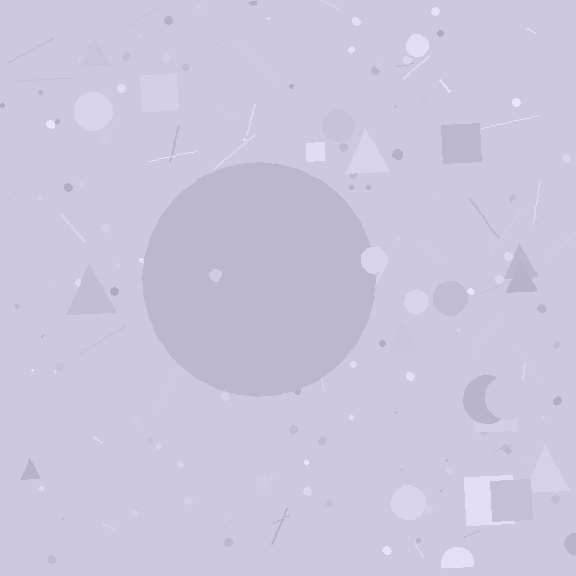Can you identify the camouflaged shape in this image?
The camouflaged shape is a circle.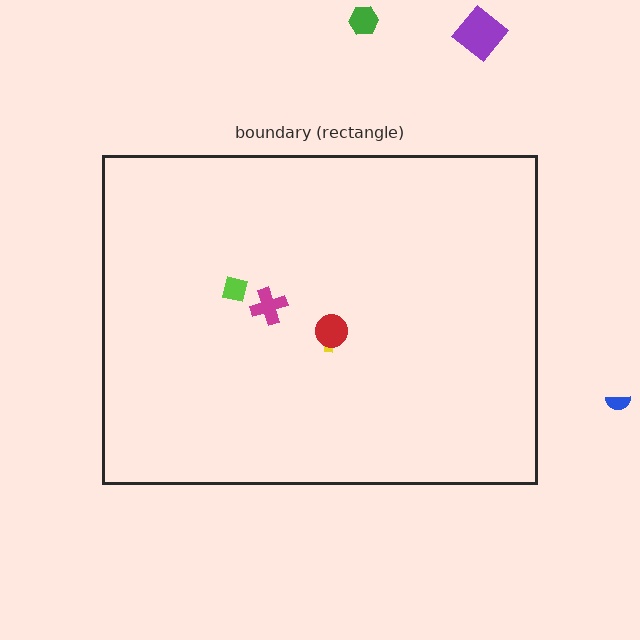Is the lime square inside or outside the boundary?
Inside.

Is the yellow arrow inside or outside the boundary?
Inside.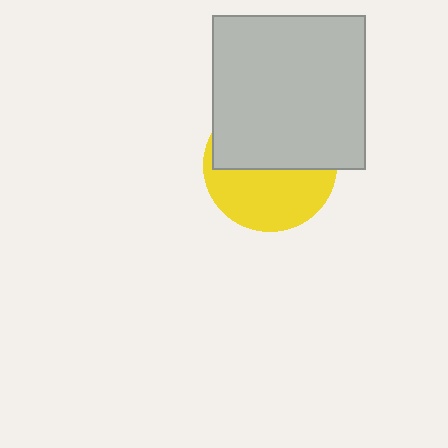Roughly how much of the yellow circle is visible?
About half of it is visible (roughly 48%).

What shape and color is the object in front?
The object in front is a light gray square.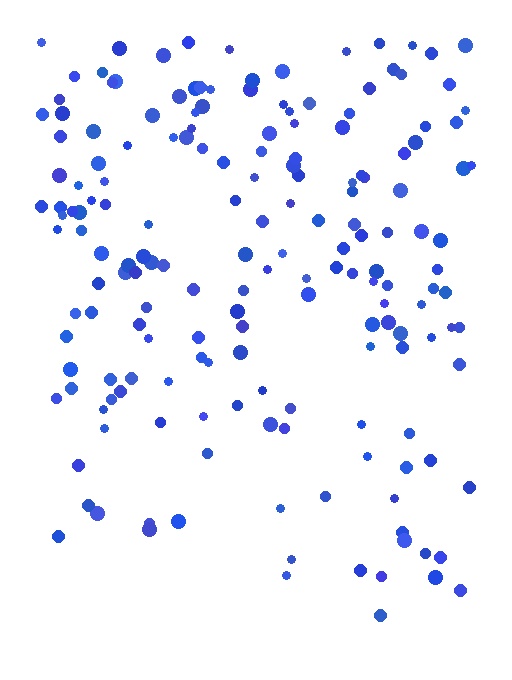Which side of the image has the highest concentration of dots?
The top.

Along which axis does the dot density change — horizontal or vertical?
Vertical.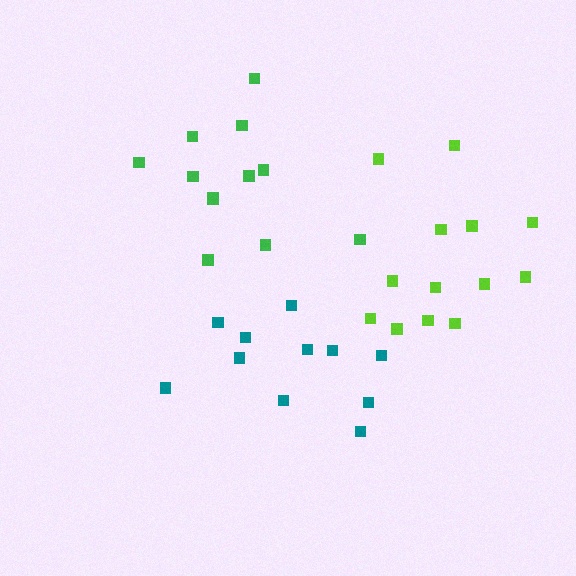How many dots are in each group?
Group 1: 13 dots, Group 2: 12 dots, Group 3: 11 dots (36 total).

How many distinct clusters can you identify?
There are 3 distinct clusters.